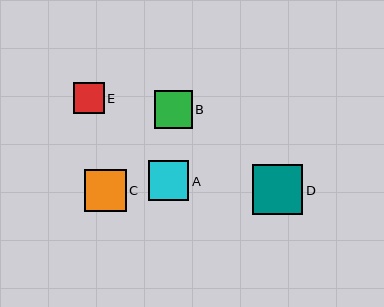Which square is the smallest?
Square E is the smallest with a size of approximately 31 pixels.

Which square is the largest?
Square D is the largest with a size of approximately 50 pixels.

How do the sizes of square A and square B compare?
Square A and square B are approximately the same size.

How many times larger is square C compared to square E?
Square C is approximately 1.3 times the size of square E.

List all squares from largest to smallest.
From largest to smallest: D, C, A, B, E.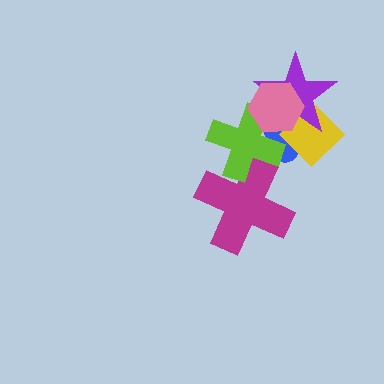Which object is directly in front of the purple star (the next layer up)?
The lime cross is directly in front of the purple star.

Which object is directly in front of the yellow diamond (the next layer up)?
The purple star is directly in front of the yellow diamond.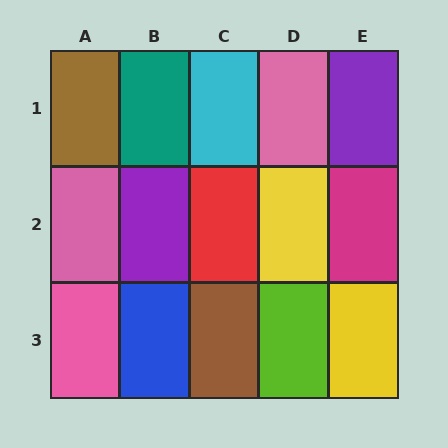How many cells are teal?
1 cell is teal.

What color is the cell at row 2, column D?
Yellow.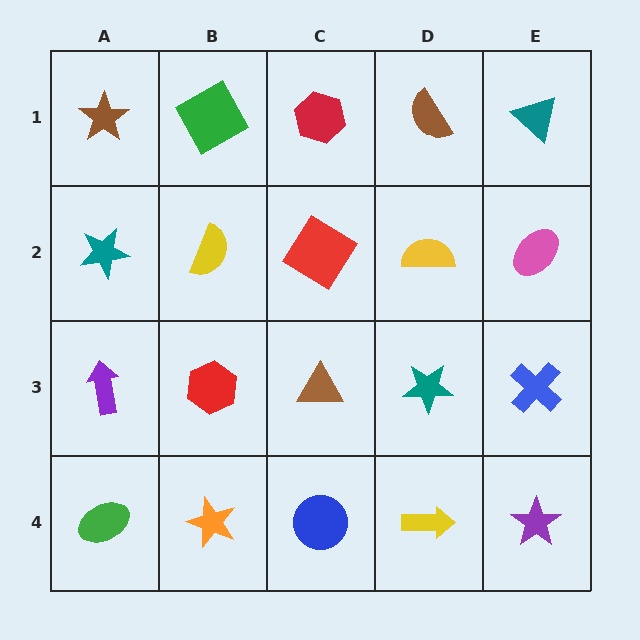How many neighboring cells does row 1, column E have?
2.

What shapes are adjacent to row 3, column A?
A teal star (row 2, column A), a green ellipse (row 4, column A), a red hexagon (row 3, column B).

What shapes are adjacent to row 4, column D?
A teal star (row 3, column D), a blue circle (row 4, column C), a purple star (row 4, column E).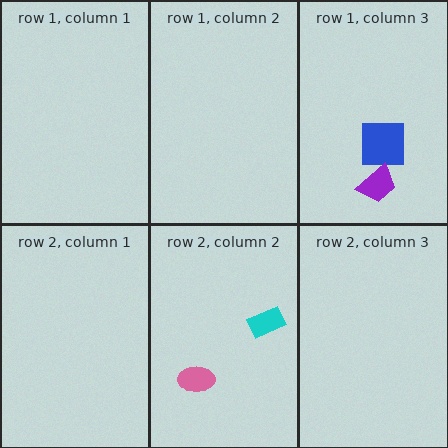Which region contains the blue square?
The row 1, column 3 region.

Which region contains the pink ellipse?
The row 2, column 2 region.